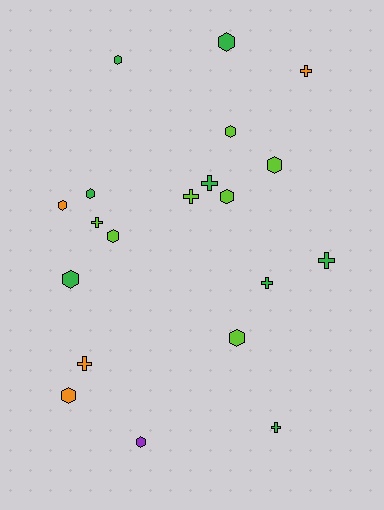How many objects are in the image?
There are 20 objects.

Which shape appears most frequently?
Hexagon, with 12 objects.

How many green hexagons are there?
There are 4 green hexagons.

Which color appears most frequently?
Green, with 8 objects.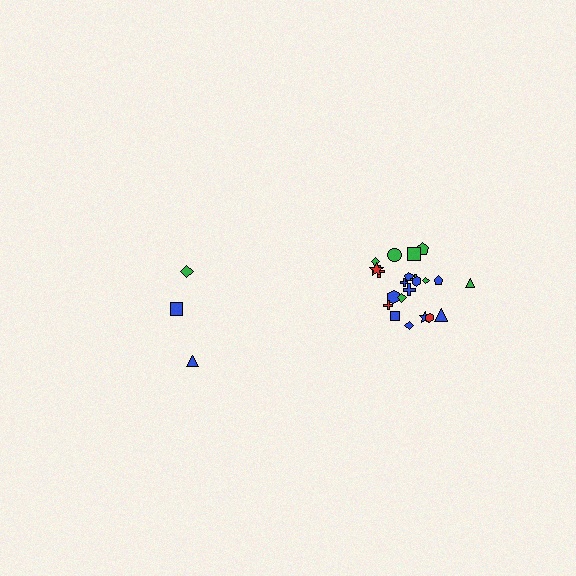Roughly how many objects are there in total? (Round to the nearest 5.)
Roughly 25 objects in total.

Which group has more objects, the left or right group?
The right group.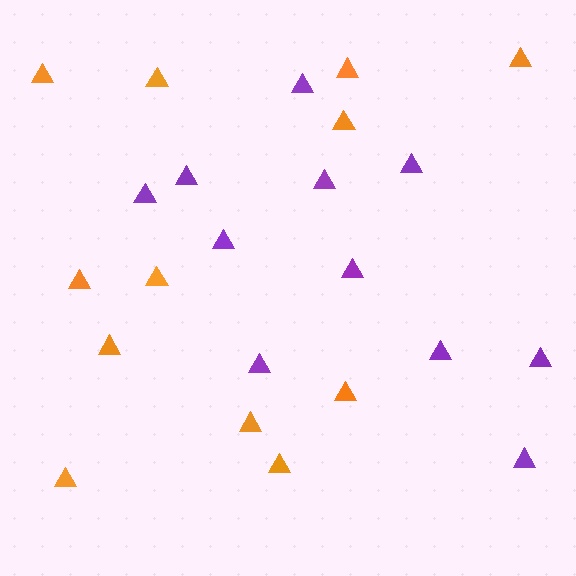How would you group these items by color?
There are 2 groups: one group of purple triangles (11) and one group of orange triangles (12).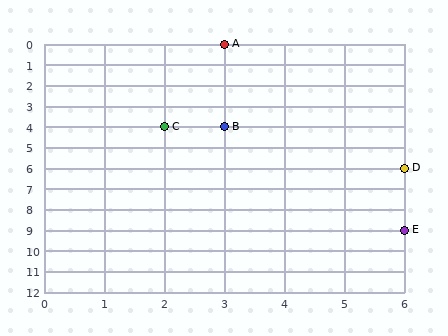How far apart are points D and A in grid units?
Points D and A are 3 columns and 6 rows apart (about 6.7 grid units diagonally).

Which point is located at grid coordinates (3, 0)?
Point A is at (3, 0).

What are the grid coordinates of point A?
Point A is at grid coordinates (3, 0).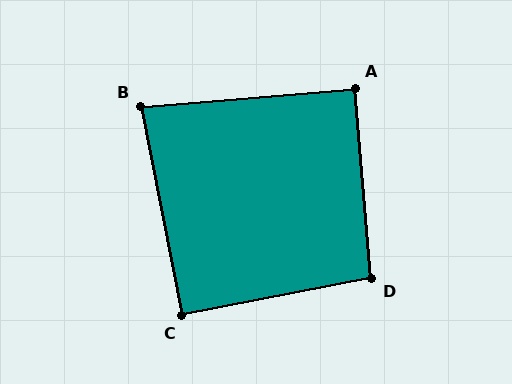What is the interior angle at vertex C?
Approximately 90 degrees (approximately right).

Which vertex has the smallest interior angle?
B, at approximately 84 degrees.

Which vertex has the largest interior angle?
D, at approximately 96 degrees.